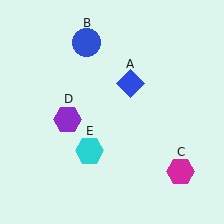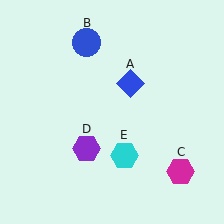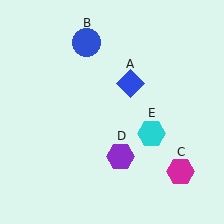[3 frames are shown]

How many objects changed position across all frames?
2 objects changed position: purple hexagon (object D), cyan hexagon (object E).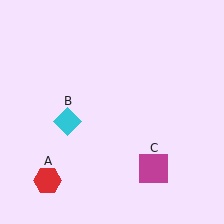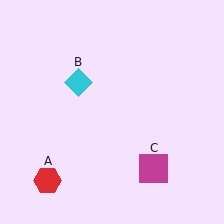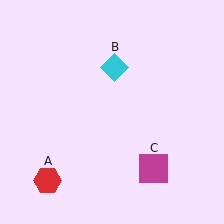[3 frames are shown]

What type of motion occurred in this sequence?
The cyan diamond (object B) rotated clockwise around the center of the scene.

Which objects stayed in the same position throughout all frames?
Red hexagon (object A) and magenta square (object C) remained stationary.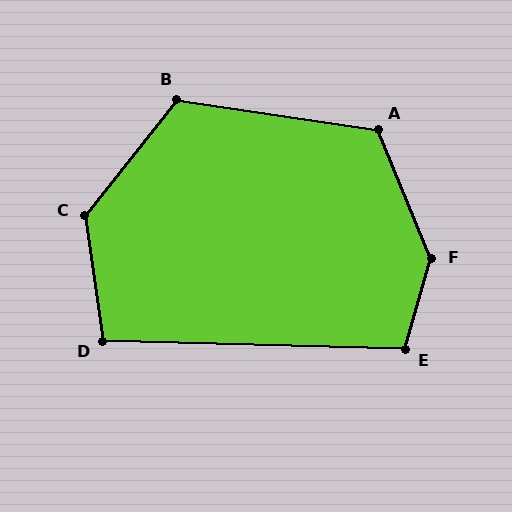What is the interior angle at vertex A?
Approximately 121 degrees (obtuse).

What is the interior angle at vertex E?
Approximately 105 degrees (obtuse).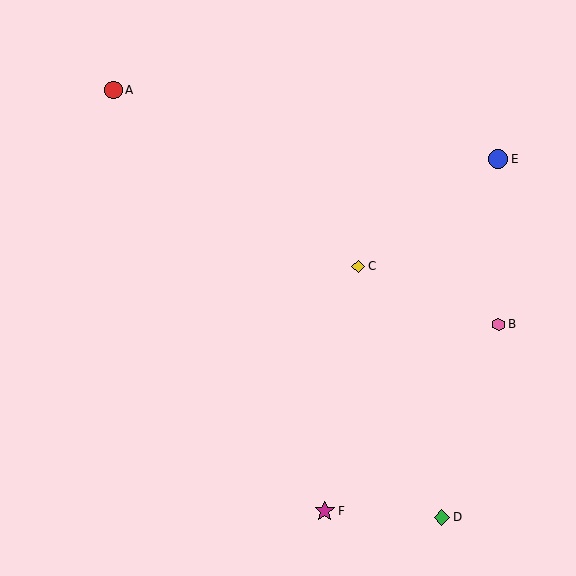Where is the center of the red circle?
The center of the red circle is at (113, 90).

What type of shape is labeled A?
Shape A is a red circle.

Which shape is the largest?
The magenta star (labeled F) is the largest.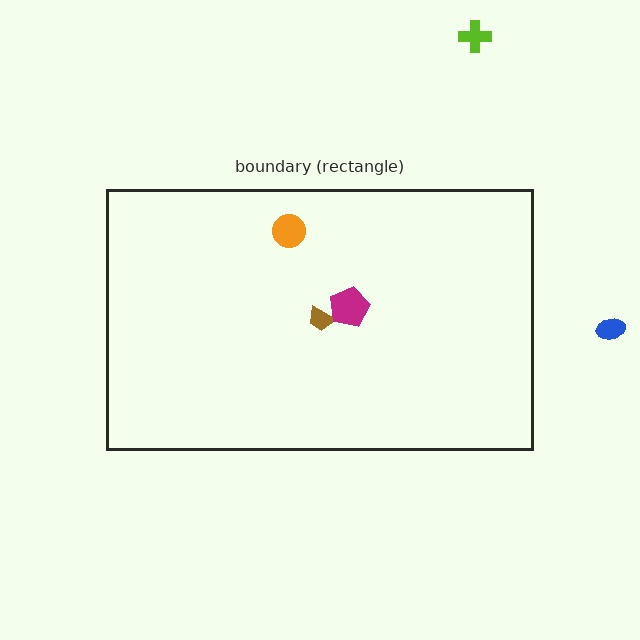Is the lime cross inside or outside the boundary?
Outside.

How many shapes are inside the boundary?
3 inside, 2 outside.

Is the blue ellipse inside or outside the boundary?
Outside.